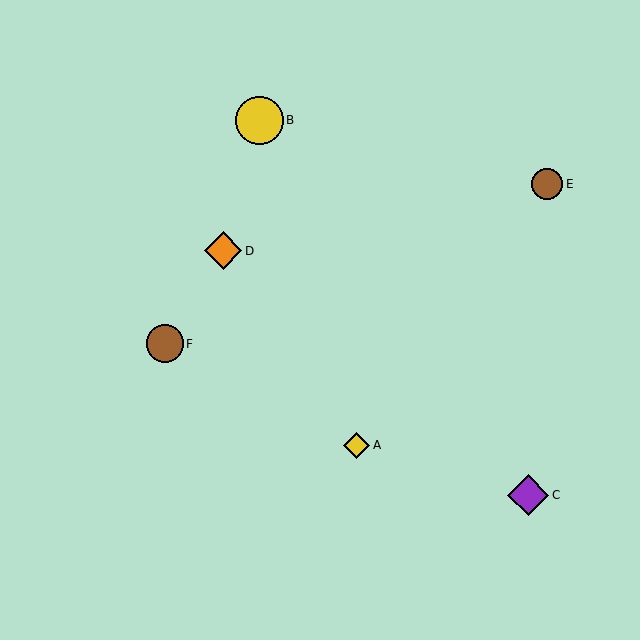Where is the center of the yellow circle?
The center of the yellow circle is at (259, 120).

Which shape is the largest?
The yellow circle (labeled B) is the largest.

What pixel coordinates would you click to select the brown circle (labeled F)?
Click at (165, 344) to select the brown circle F.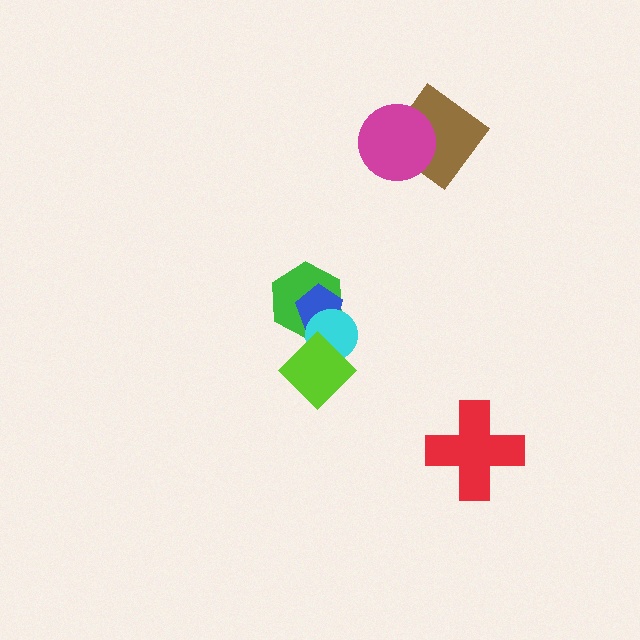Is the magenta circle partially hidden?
No, no other shape covers it.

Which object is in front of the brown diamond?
The magenta circle is in front of the brown diamond.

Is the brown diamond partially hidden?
Yes, it is partially covered by another shape.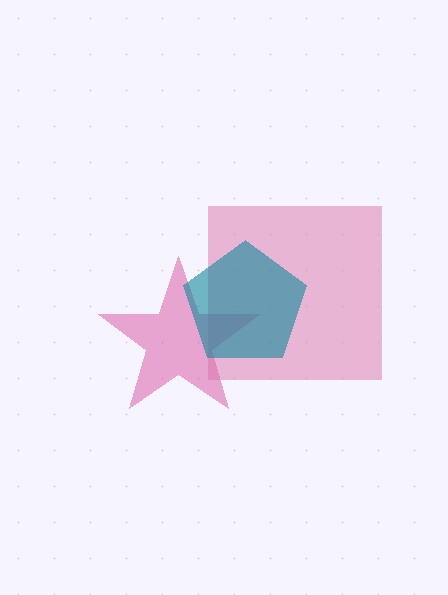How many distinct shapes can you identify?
There are 3 distinct shapes: a magenta star, a pink square, a teal pentagon.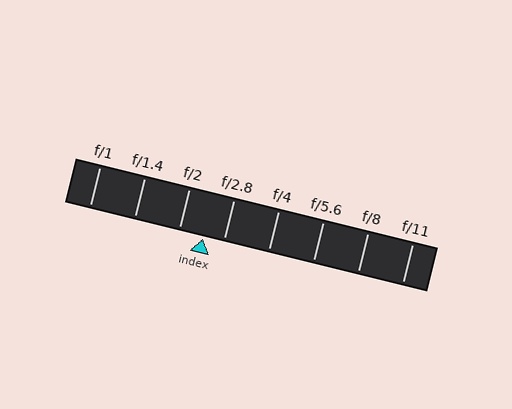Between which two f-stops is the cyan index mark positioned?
The index mark is between f/2 and f/2.8.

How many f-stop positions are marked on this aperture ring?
There are 8 f-stop positions marked.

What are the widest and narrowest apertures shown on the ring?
The widest aperture shown is f/1 and the narrowest is f/11.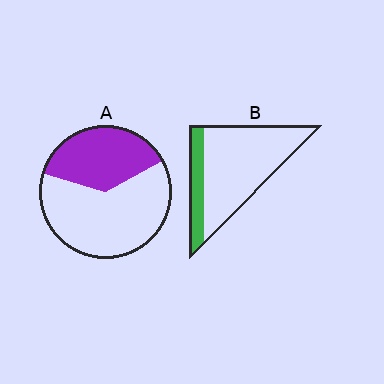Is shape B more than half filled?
No.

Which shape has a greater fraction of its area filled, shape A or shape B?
Shape A.